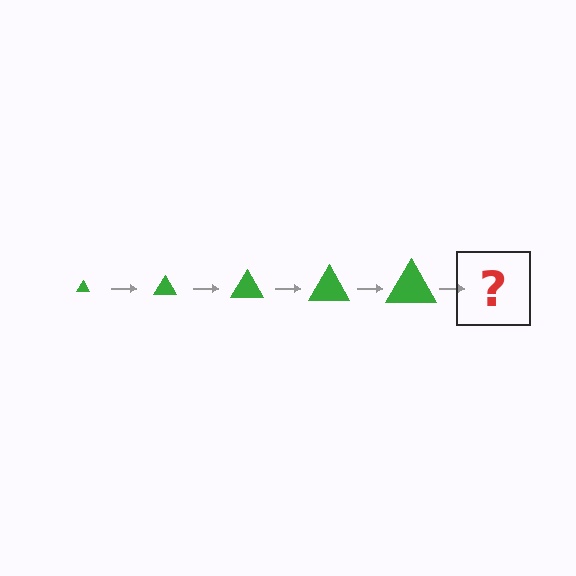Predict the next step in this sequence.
The next step is a green triangle, larger than the previous one.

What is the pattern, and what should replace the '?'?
The pattern is that the triangle gets progressively larger each step. The '?' should be a green triangle, larger than the previous one.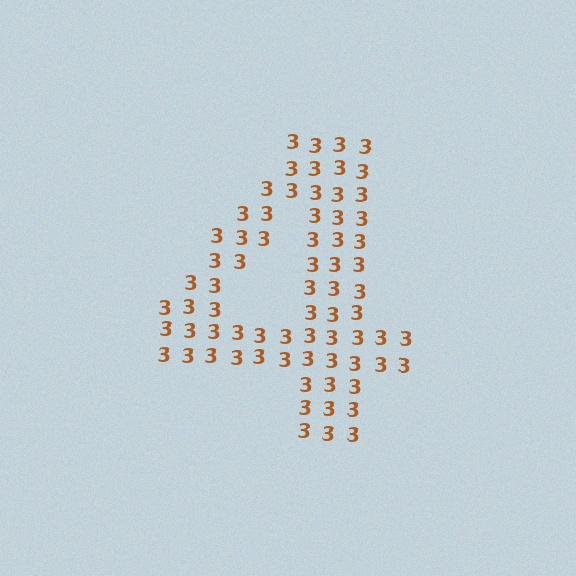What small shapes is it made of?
It is made of small digit 3's.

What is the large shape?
The large shape is the digit 4.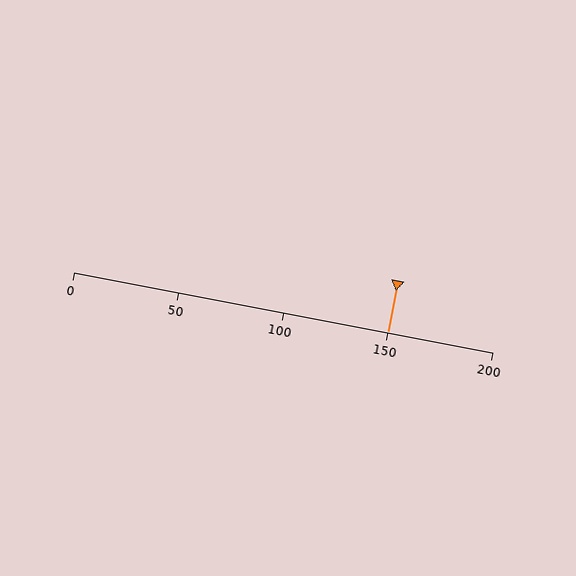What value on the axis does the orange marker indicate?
The marker indicates approximately 150.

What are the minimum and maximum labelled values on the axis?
The axis runs from 0 to 200.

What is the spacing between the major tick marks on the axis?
The major ticks are spaced 50 apart.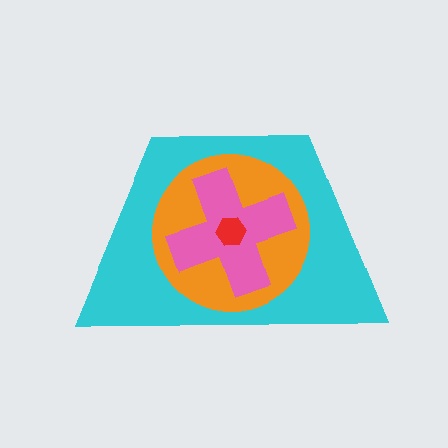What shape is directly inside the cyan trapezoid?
The orange circle.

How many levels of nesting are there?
4.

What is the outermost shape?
The cyan trapezoid.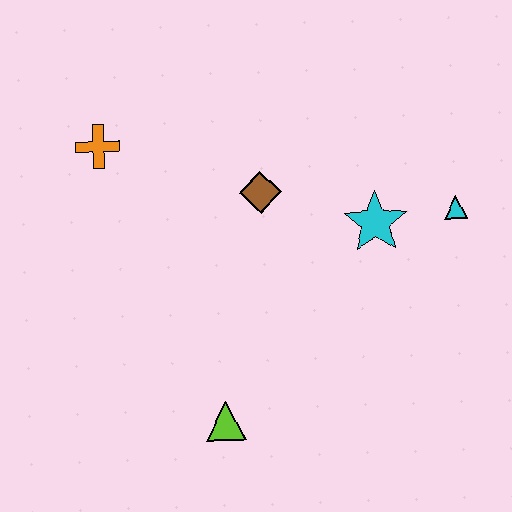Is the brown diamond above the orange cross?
No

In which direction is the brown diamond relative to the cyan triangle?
The brown diamond is to the left of the cyan triangle.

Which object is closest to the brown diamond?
The cyan star is closest to the brown diamond.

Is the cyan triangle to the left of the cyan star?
No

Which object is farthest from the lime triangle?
The cyan triangle is farthest from the lime triangle.